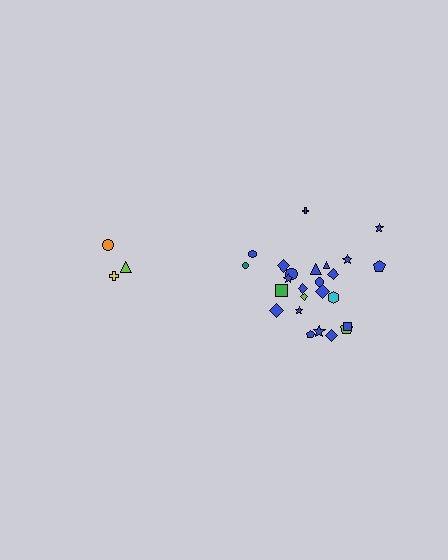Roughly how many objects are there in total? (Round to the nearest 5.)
Roughly 30 objects in total.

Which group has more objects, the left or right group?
The right group.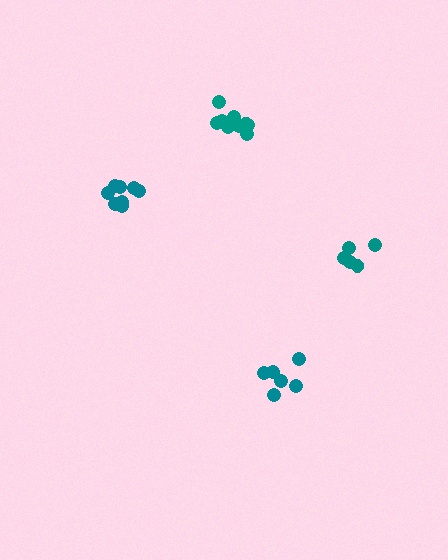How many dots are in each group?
Group 1: 5 dots, Group 2: 8 dots, Group 3: 9 dots, Group 4: 6 dots (28 total).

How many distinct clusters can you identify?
There are 4 distinct clusters.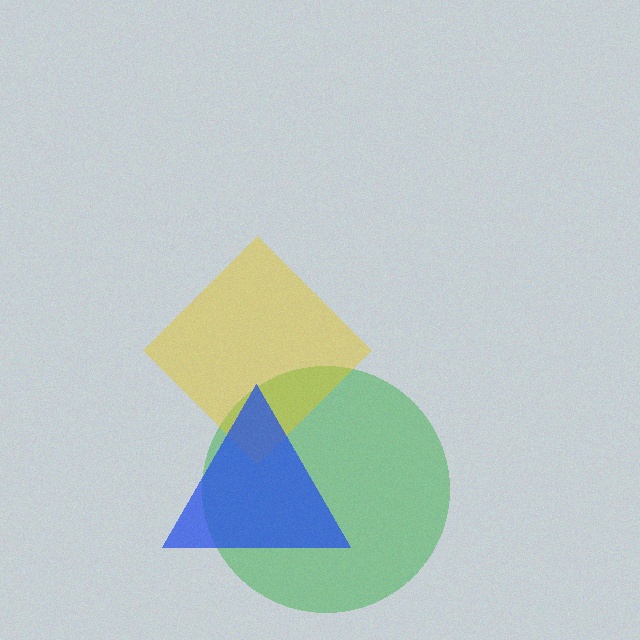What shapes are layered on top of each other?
The layered shapes are: a green circle, a yellow diamond, a blue triangle.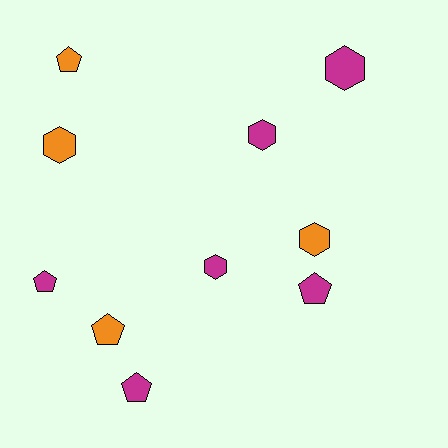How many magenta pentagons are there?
There are 3 magenta pentagons.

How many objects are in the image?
There are 10 objects.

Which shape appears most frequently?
Hexagon, with 5 objects.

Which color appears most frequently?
Magenta, with 6 objects.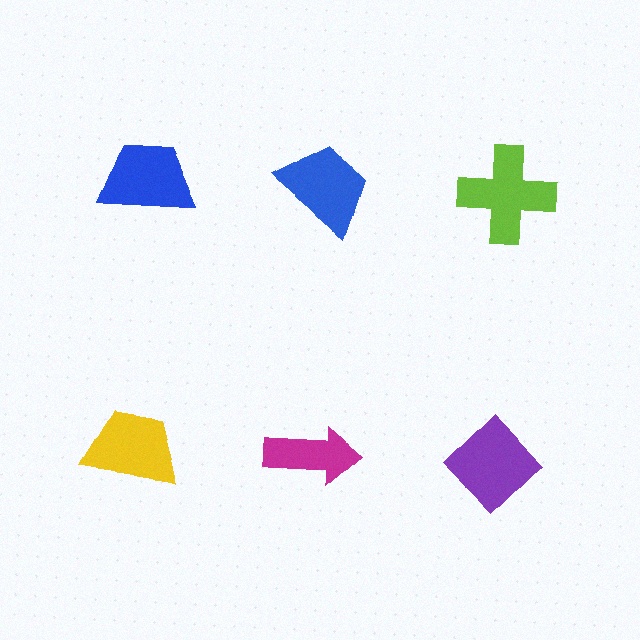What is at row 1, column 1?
A blue trapezoid.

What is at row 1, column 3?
A lime cross.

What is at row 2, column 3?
A purple diamond.